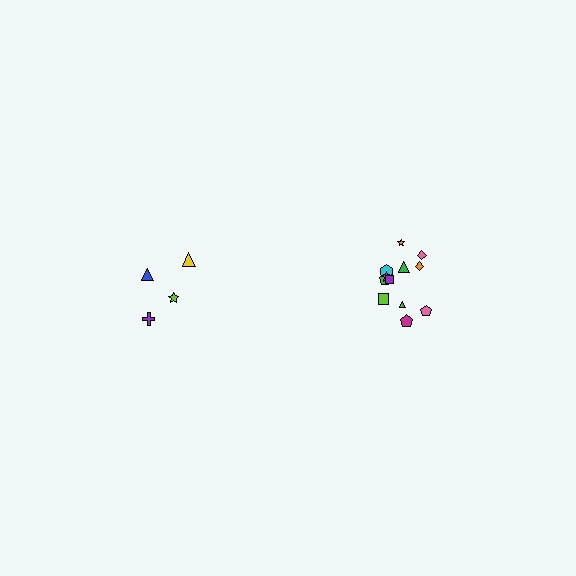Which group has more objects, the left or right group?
The right group.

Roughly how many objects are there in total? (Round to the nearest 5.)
Roughly 15 objects in total.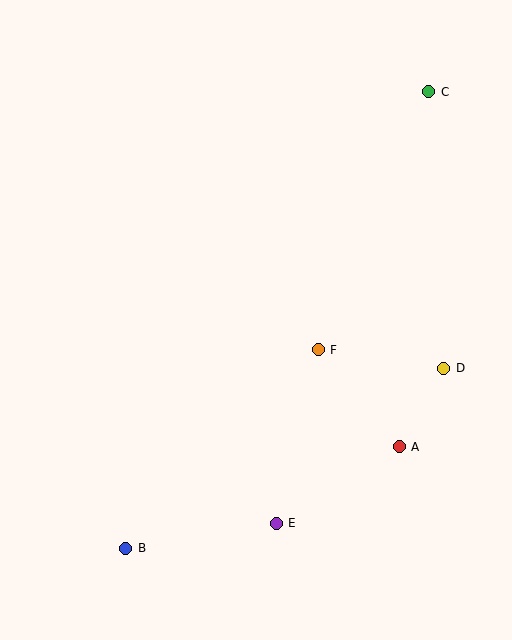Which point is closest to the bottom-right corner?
Point A is closest to the bottom-right corner.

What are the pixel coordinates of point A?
Point A is at (399, 447).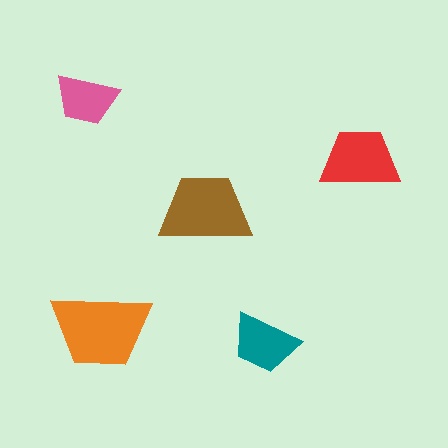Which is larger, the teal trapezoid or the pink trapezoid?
The teal one.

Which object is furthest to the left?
The pink trapezoid is leftmost.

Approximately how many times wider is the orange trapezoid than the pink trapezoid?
About 1.5 times wider.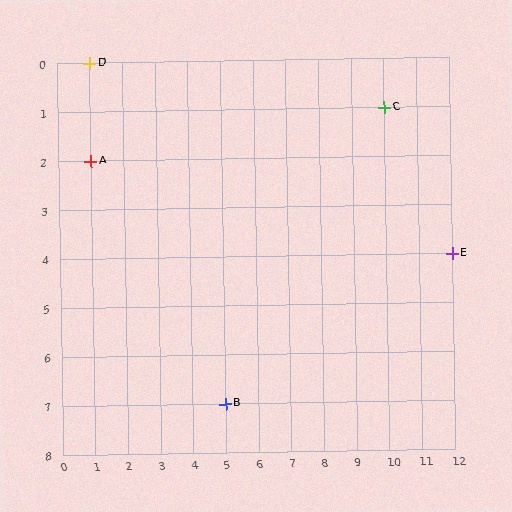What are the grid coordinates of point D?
Point D is at grid coordinates (1, 0).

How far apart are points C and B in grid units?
Points C and B are 5 columns and 6 rows apart (about 7.8 grid units diagonally).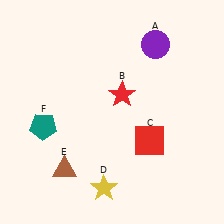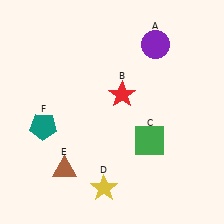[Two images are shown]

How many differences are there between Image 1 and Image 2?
There is 1 difference between the two images.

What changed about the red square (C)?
In Image 1, C is red. In Image 2, it changed to green.